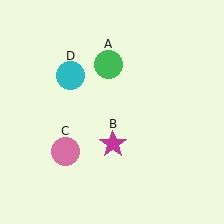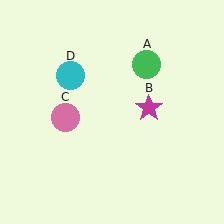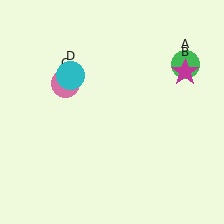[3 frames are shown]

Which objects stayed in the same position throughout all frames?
Cyan circle (object D) remained stationary.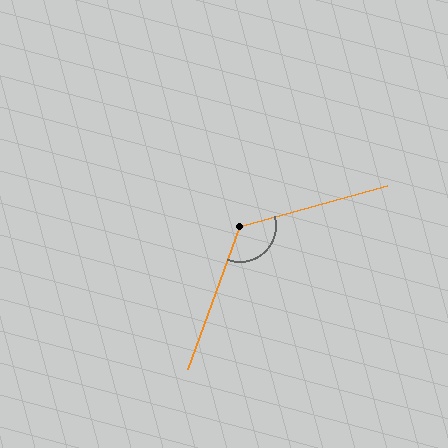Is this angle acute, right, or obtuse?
It is obtuse.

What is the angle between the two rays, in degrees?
Approximately 125 degrees.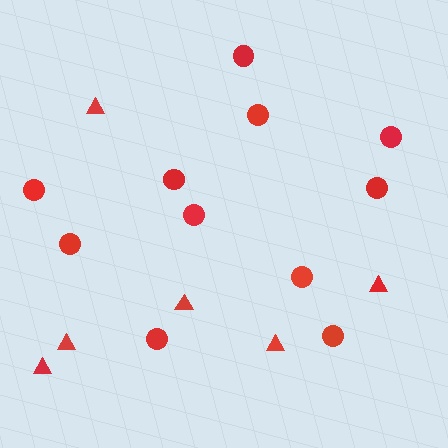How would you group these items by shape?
There are 2 groups: one group of circles (11) and one group of triangles (6).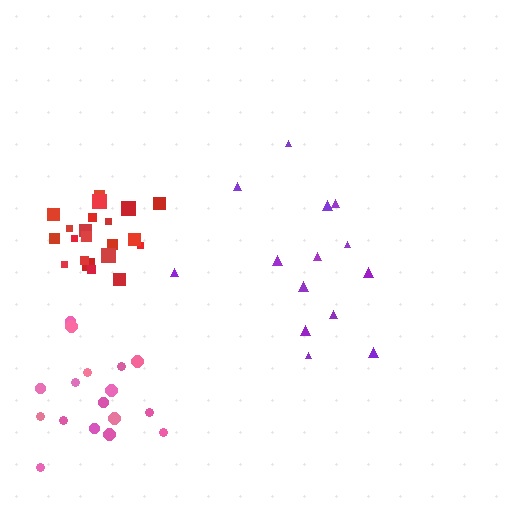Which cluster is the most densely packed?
Red.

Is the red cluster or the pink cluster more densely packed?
Red.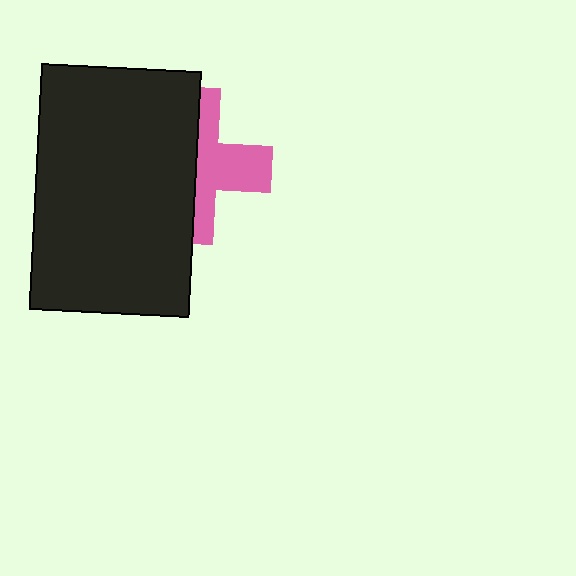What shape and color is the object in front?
The object in front is a black rectangle.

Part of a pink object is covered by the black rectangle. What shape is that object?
It is a cross.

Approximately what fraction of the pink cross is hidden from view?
Roughly 55% of the pink cross is hidden behind the black rectangle.